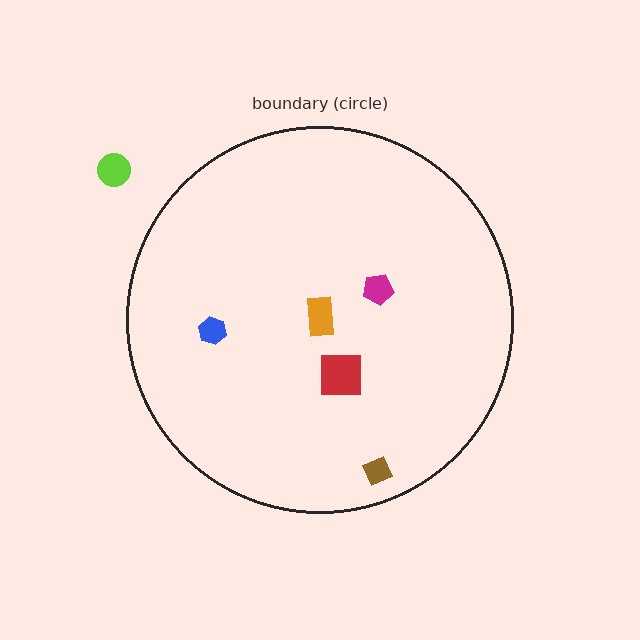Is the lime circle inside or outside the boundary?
Outside.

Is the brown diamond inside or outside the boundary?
Inside.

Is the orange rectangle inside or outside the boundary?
Inside.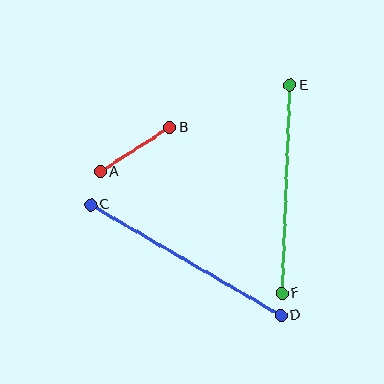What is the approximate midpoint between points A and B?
The midpoint is at approximately (135, 150) pixels.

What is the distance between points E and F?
The distance is approximately 208 pixels.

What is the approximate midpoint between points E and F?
The midpoint is at approximately (286, 189) pixels.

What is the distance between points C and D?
The distance is approximately 220 pixels.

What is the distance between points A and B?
The distance is approximately 83 pixels.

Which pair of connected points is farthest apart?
Points C and D are farthest apart.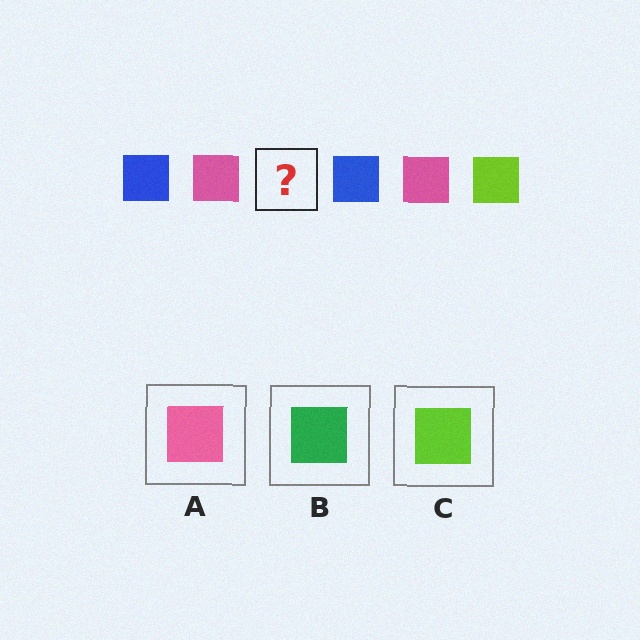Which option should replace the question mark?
Option C.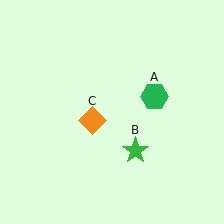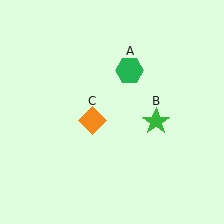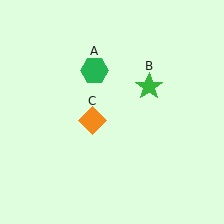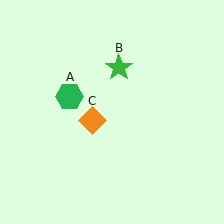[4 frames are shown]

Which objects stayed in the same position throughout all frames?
Orange diamond (object C) remained stationary.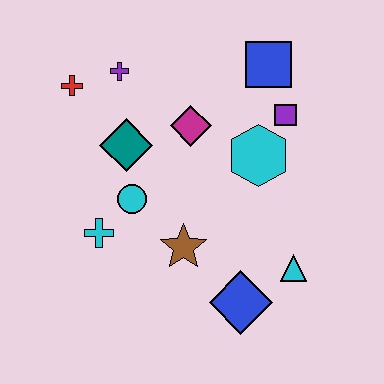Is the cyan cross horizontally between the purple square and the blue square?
No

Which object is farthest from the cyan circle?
The blue square is farthest from the cyan circle.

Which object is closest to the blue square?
The purple square is closest to the blue square.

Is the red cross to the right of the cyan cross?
No